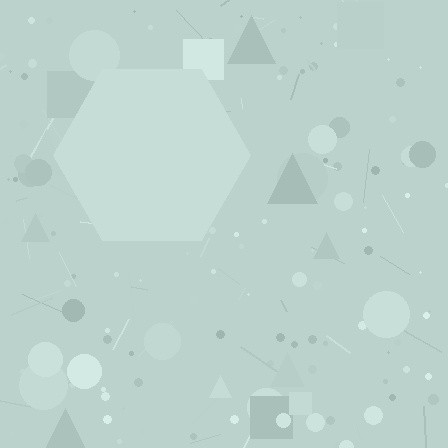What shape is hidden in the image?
A hexagon is hidden in the image.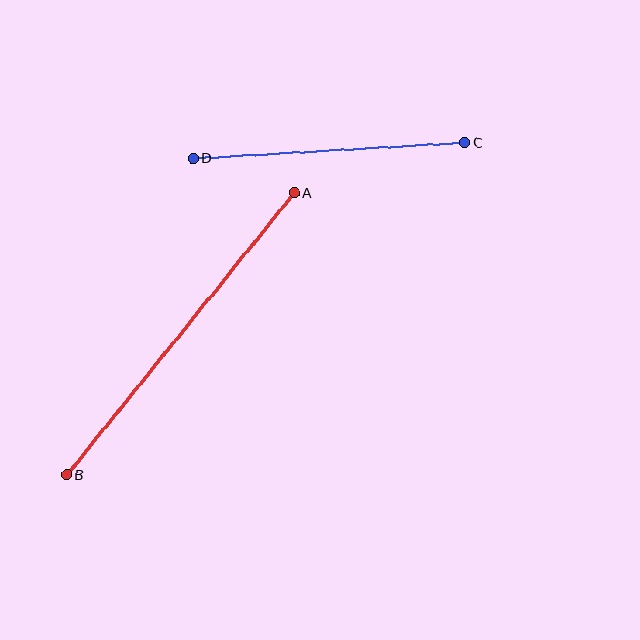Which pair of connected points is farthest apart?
Points A and B are farthest apart.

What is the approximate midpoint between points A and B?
The midpoint is at approximately (180, 334) pixels.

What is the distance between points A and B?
The distance is approximately 362 pixels.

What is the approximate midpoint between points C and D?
The midpoint is at approximately (329, 151) pixels.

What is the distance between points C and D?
The distance is approximately 272 pixels.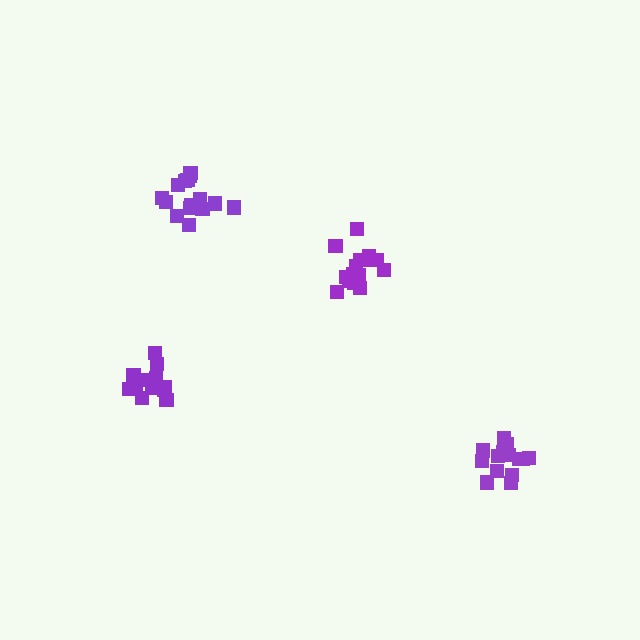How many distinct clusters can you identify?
There are 4 distinct clusters.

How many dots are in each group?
Group 1: 15 dots, Group 2: 12 dots, Group 3: 17 dots, Group 4: 17 dots (61 total).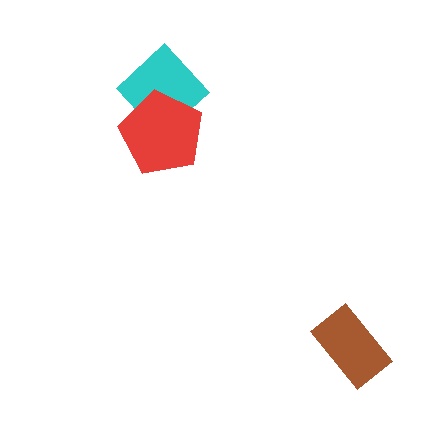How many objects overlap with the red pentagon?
1 object overlaps with the red pentagon.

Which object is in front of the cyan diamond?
The red pentagon is in front of the cyan diamond.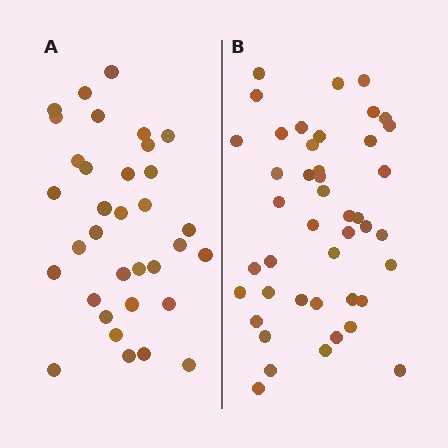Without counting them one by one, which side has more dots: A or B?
Region B (the right region) has more dots.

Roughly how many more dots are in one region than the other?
Region B has roughly 10 or so more dots than region A.